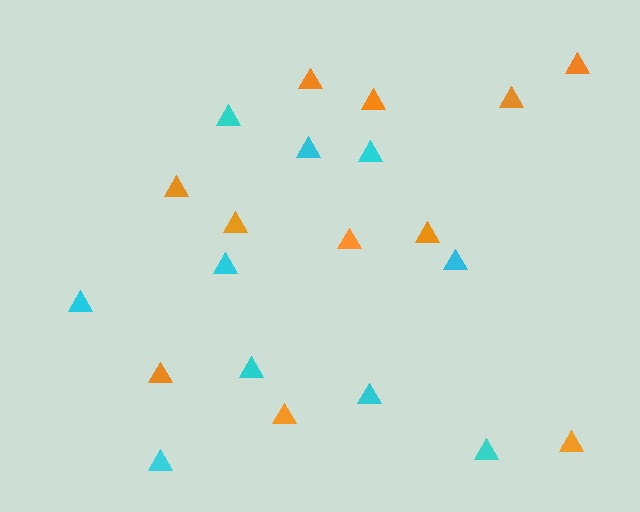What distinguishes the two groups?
There are 2 groups: one group of cyan triangles (10) and one group of orange triangles (11).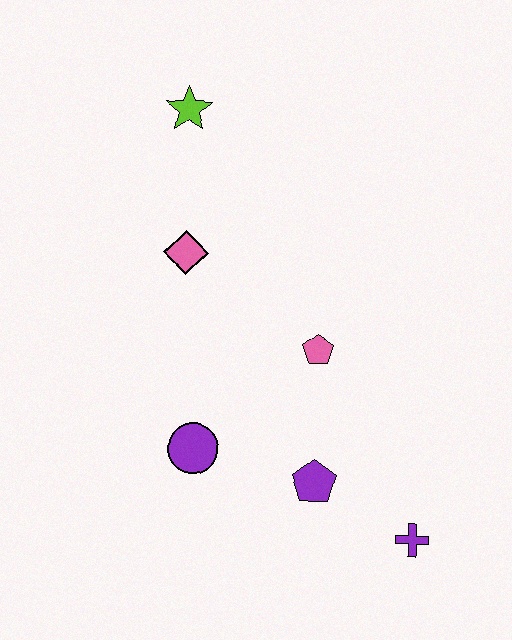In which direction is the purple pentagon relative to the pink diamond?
The purple pentagon is below the pink diamond.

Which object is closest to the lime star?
The pink diamond is closest to the lime star.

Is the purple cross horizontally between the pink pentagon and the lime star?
No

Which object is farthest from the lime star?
The purple cross is farthest from the lime star.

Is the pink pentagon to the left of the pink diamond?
No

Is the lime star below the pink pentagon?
No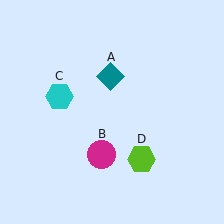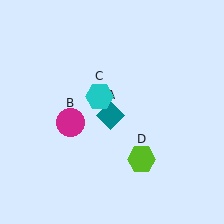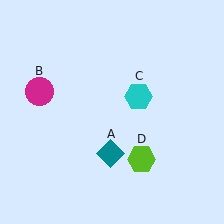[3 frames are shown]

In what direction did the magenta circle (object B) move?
The magenta circle (object B) moved up and to the left.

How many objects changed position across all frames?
3 objects changed position: teal diamond (object A), magenta circle (object B), cyan hexagon (object C).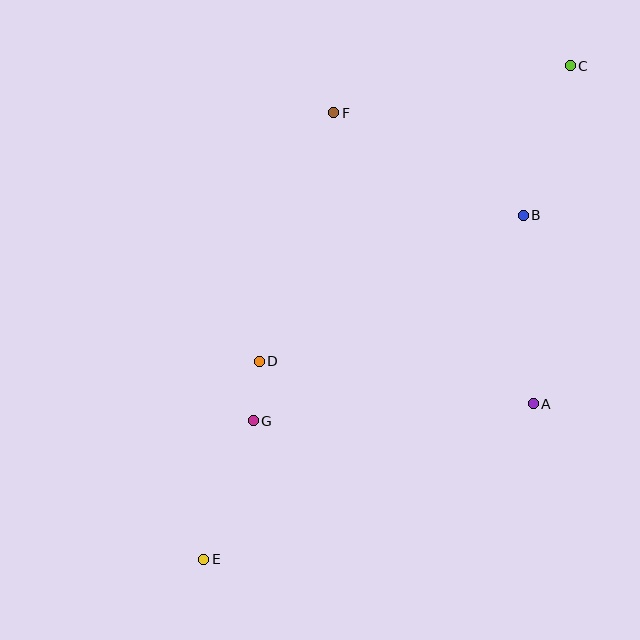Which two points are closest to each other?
Points D and G are closest to each other.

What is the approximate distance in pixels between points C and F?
The distance between C and F is approximately 241 pixels.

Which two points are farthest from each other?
Points C and E are farthest from each other.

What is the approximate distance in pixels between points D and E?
The distance between D and E is approximately 206 pixels.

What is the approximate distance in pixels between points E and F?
The distance between E and F is approximately 465 pixels.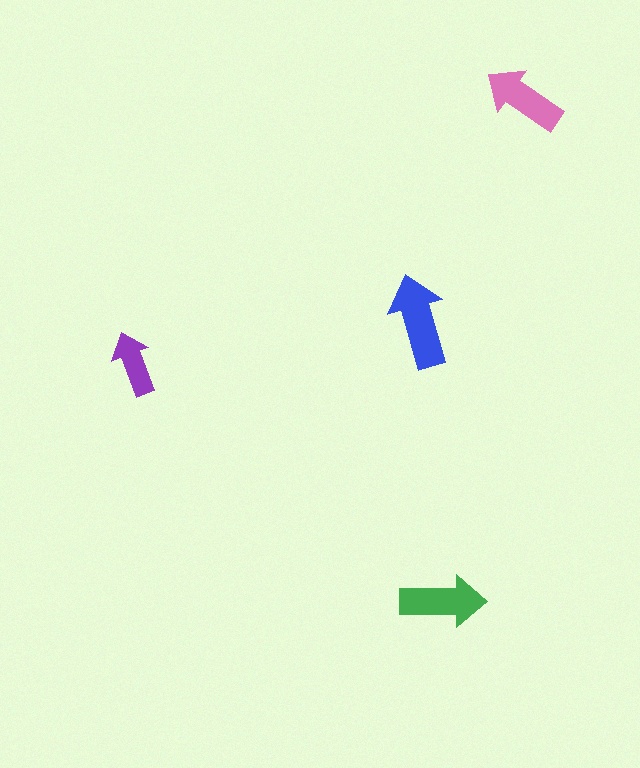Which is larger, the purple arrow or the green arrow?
The green one.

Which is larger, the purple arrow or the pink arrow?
The pink one.